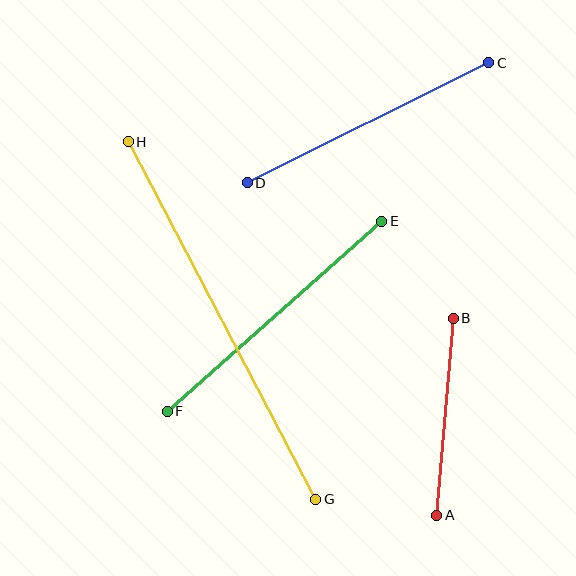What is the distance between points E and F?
The distance is approximately 287 pixels.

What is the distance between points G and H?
The distance is approximately 403 pixels.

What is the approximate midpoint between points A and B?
The midpoint is at approximately (445, 417) pixels.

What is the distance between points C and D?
The distance is approximately 270 pixels.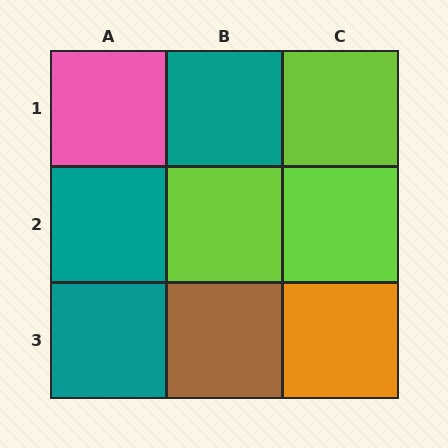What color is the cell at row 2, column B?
Lime.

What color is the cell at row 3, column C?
Orange.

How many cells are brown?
1 cell is brown.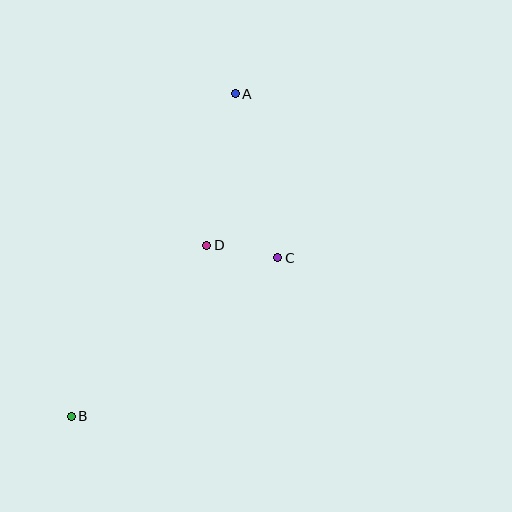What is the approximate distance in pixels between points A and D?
The distance between A and D is approximately 154 pixels.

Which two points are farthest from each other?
Points A and B are farthest from each other.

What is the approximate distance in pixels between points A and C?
The distance between A and C is approximately 170 pixels.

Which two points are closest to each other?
Points C and D are closest to each other.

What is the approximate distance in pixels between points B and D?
The distance between B and D is approximately 218 pixels.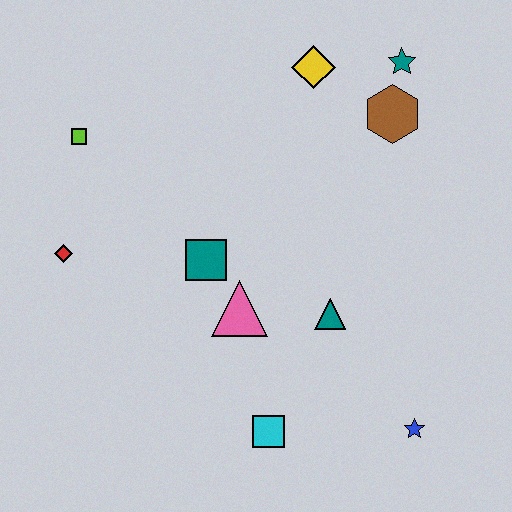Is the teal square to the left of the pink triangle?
Yes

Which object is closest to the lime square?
The red diamond is closest to the lime square.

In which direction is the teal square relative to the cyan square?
The teal square is above the cyan square.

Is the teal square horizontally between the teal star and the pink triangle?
No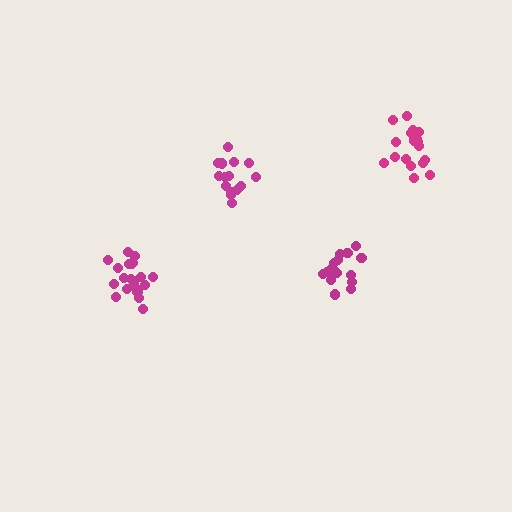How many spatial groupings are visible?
There are 4 spatial groupings.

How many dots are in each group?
Group 1: 18 dots, Group 2: 17 dots, Group 3: 16 dots, Group 4: 21 dots (72 total).